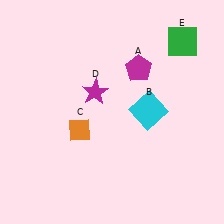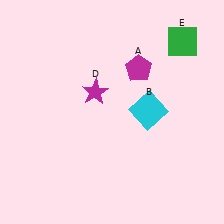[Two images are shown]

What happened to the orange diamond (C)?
The orange diamond (C) was removed in Image 2. It was in the bottom-left area of Image 1.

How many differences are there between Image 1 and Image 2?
There is 1 difference between the two images.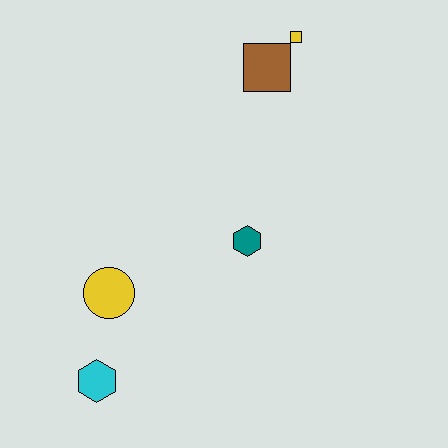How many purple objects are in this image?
There are no purple objects.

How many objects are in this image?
There are 5 objects.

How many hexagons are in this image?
There are 2 hexagons.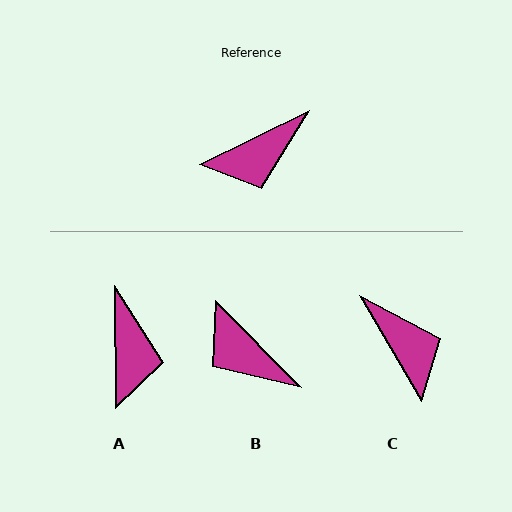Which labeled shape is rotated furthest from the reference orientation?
C, about 94 degrees away.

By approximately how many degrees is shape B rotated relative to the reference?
Approximately 71 degrees clockwise.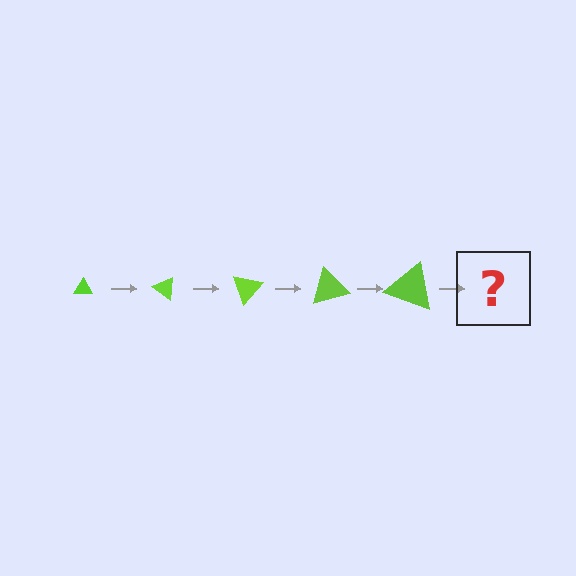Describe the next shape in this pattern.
It should be a triangle, larger than the previous one and rotated 175 degrees from the start.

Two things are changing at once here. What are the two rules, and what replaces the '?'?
The two rules are that the triangle grows larger each step and it rotates 35 degrees each step. The '?' should be a triangle, larger than the previous one and rotated 175 degrees from the start.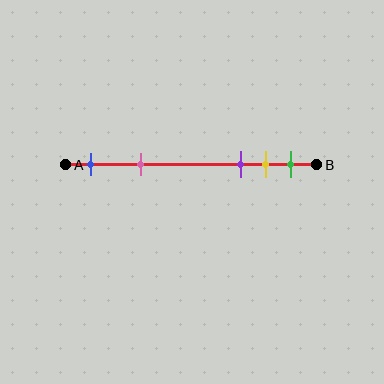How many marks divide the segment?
There are 5 marks dividing the segment.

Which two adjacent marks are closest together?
The yellow and green marks are the closest adjacent pair.